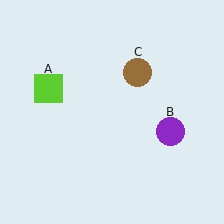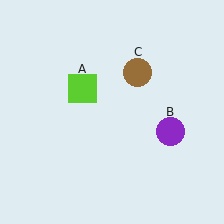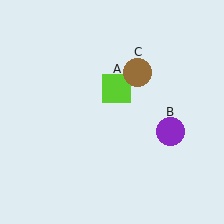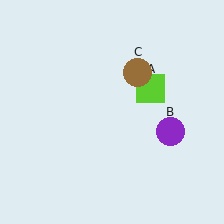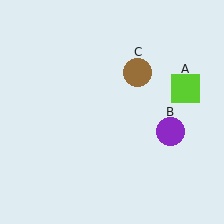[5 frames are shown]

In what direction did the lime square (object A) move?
The lime square (object A) moved right.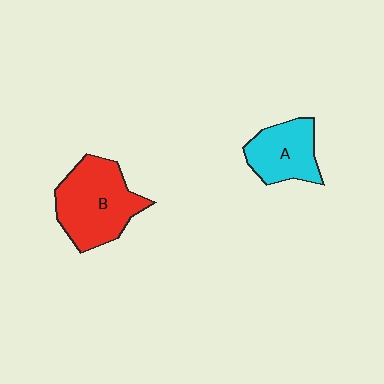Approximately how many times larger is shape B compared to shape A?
Approximately 1.5 times.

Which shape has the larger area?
Shape B (red).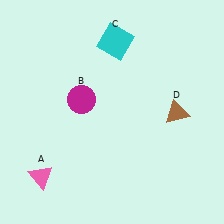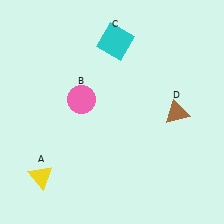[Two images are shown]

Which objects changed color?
A changed from pink to yellow. B changed from magenta to pink.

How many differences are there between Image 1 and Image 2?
There are 2 differences between the two images.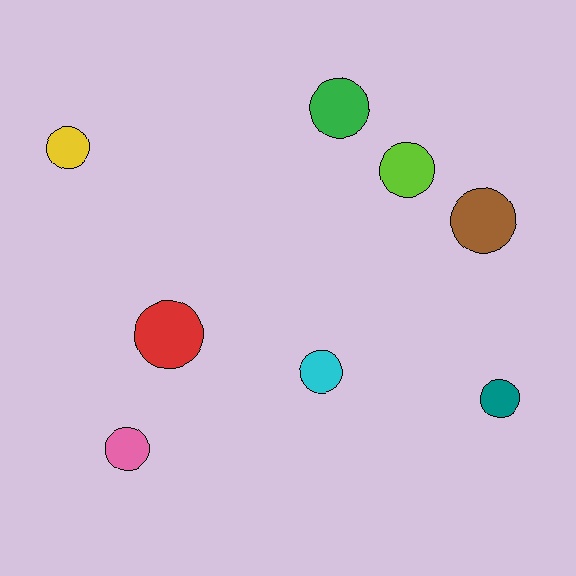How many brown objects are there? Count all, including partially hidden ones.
There is 1 brown object.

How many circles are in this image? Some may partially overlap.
There are 8 circles.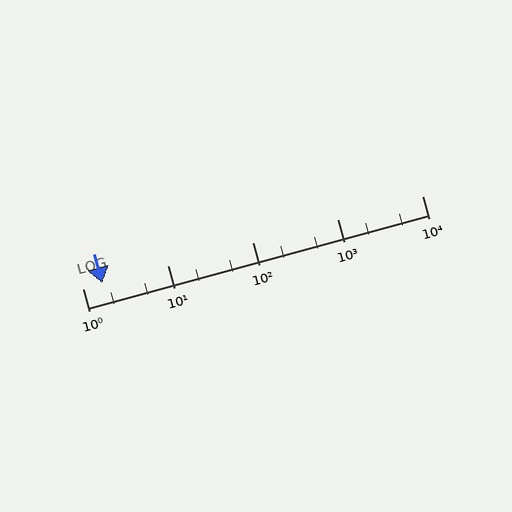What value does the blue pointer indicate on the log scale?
The pointer indicates approximately 1.7.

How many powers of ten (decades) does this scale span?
The scale spans 4 decades, from 1 to 10000.